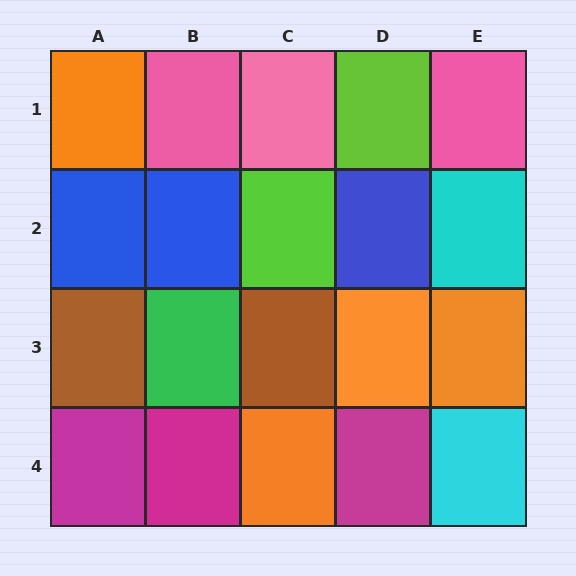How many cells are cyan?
2 cells are cyan.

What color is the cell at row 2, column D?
Blue.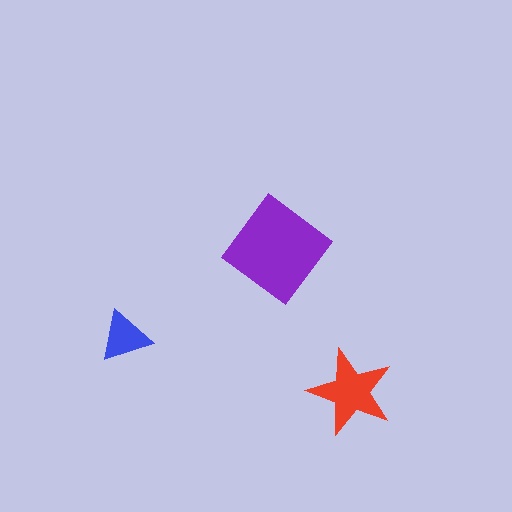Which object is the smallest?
The blue triangle.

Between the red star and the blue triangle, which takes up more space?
The red star.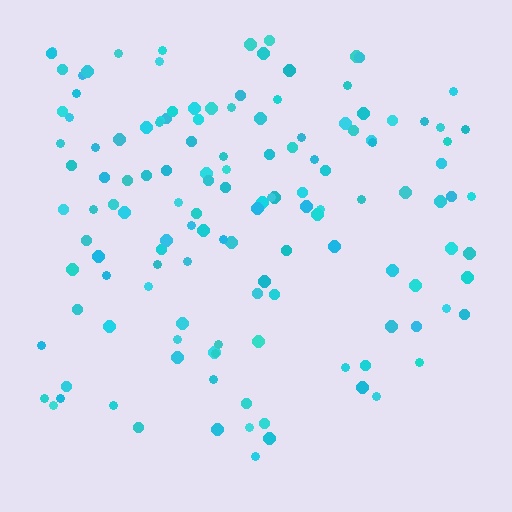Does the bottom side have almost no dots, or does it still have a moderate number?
Still a moderate number, just noticeably fewer than the top.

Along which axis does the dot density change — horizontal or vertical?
Vertical.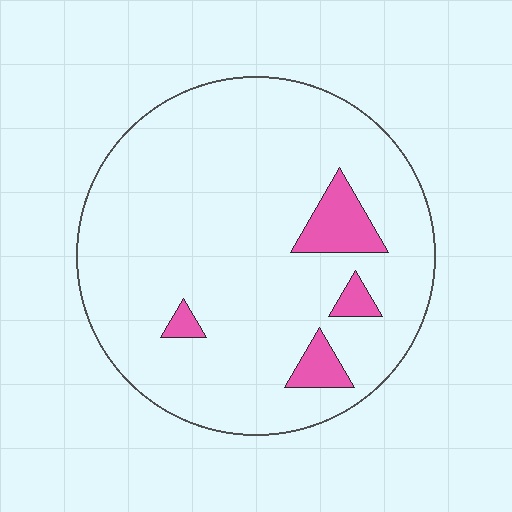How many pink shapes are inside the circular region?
4.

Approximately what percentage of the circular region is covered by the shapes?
Approximately 10%.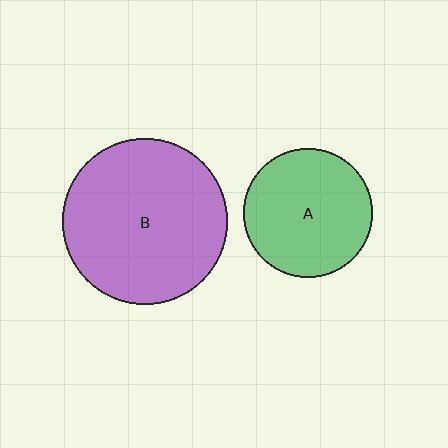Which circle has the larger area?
Circle B (purple).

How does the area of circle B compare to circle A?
Approximately 1.7 times.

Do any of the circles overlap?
No, none of the circles overlap.